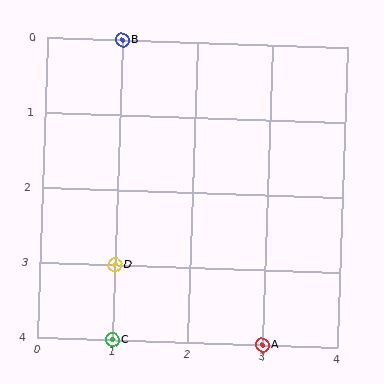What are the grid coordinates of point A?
Point A is at grid coordinates (3, 4).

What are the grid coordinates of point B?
Point B is at grid coordinates (1, 0).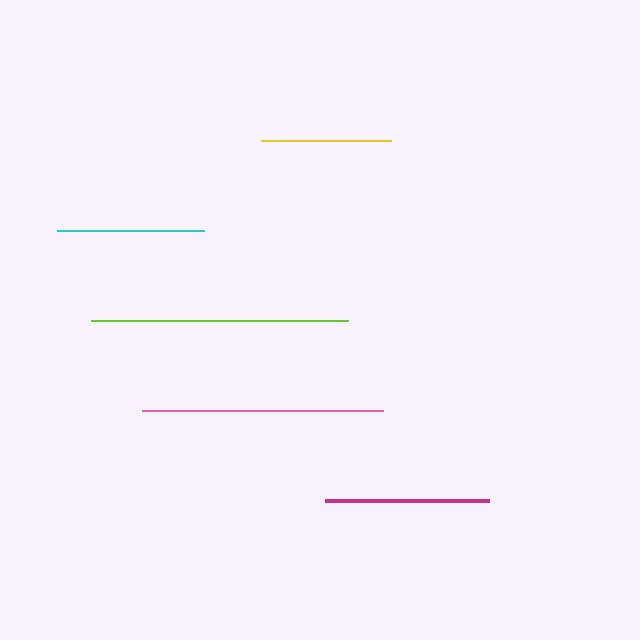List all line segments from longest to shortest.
From longest to shortest: lime, pink, magenta, cyan, yellow.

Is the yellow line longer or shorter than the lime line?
The lime line is longer than the yellow line.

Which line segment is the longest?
The lime line is the longest at approximately 257 pixels.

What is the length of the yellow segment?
The yellow segment is approximately 131 pixels long.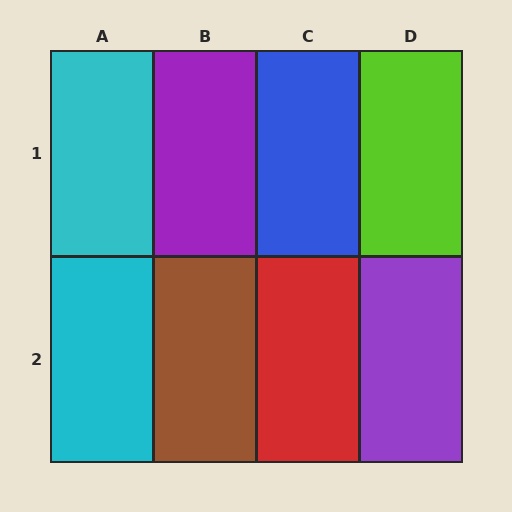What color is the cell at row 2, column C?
Red.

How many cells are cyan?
2 cells are cyan.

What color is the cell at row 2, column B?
Brown.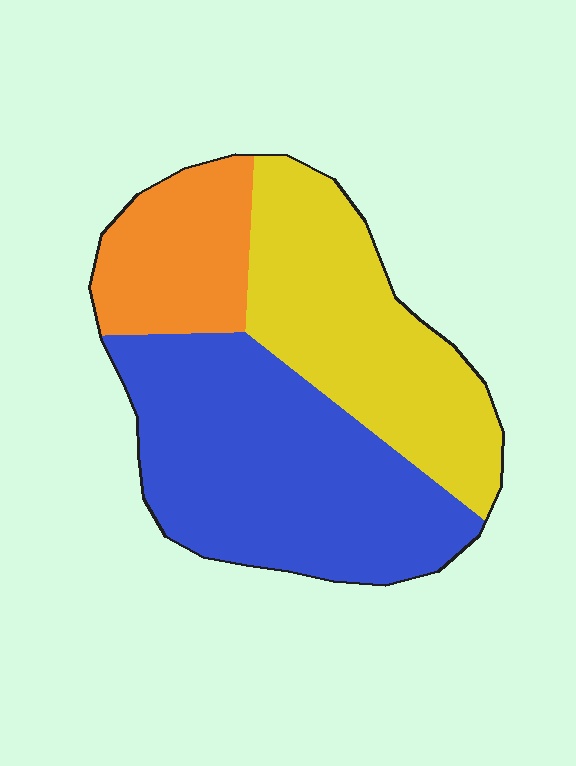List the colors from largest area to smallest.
From largest to smallest: blue, yellow, orange.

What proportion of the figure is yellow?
Yellow takes up about one third (1/3) of the figure.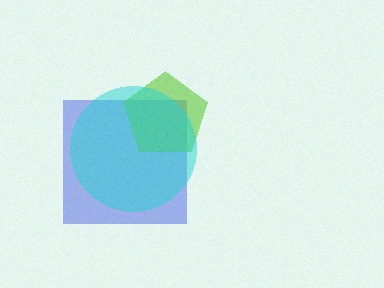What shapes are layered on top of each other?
The layered shapes are: a blue square, a lime pentagon, a cyan circle.